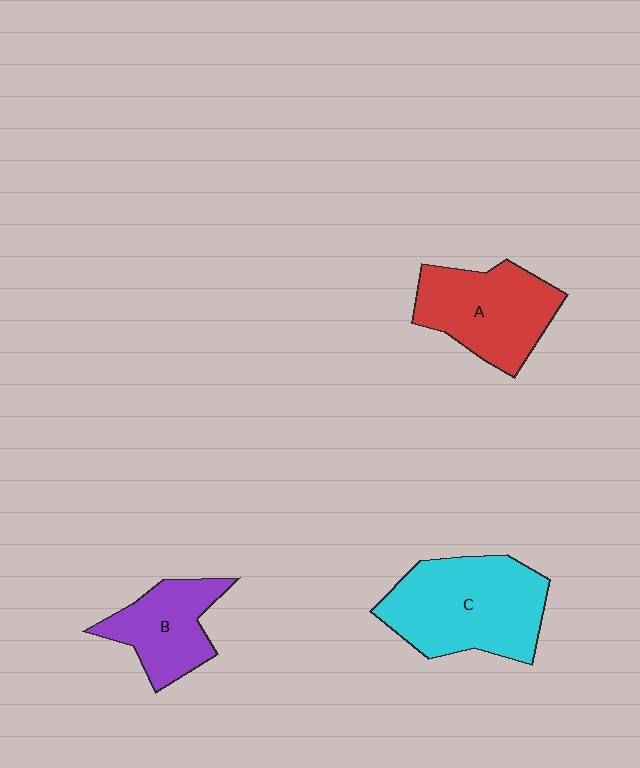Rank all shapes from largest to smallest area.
From largest to smallest: C (cyan), A (red), B (purple).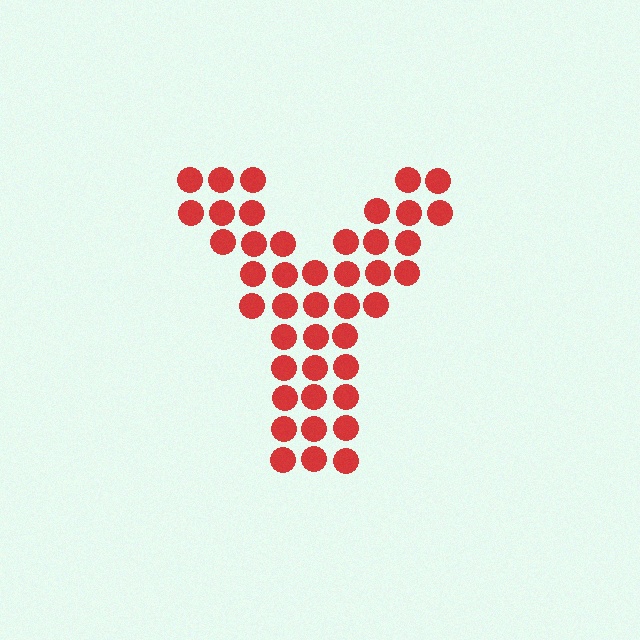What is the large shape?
The large shape is the letter Y.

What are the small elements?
The small elements are circles.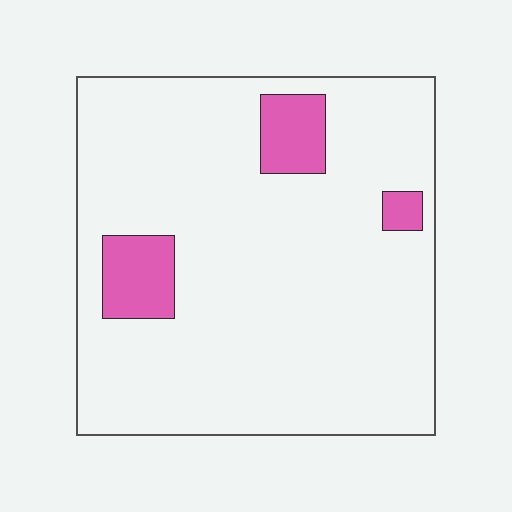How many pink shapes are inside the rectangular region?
3.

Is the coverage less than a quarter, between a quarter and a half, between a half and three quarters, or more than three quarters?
Less than a quarter.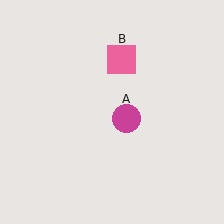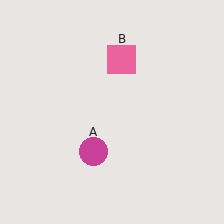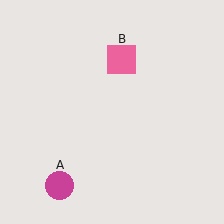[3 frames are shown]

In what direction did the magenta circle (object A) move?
The magenta circle (object A) moved down and to the left.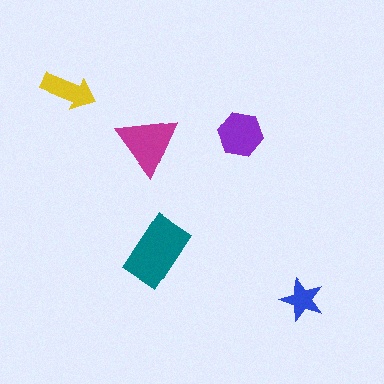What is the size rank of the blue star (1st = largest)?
5th.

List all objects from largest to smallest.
The teal rectangle, the magenta triangle, the purple hexagon, the yellow arrow, the blue star.